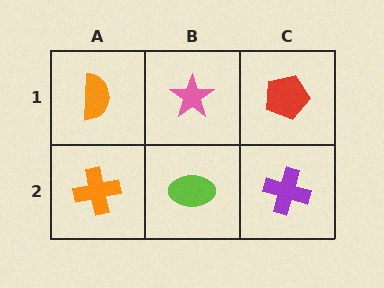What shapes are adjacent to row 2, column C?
A red pentagon (row 1, column C), a lime ellipse (row 2, column B).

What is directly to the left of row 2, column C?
A lime ellipse.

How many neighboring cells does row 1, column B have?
3.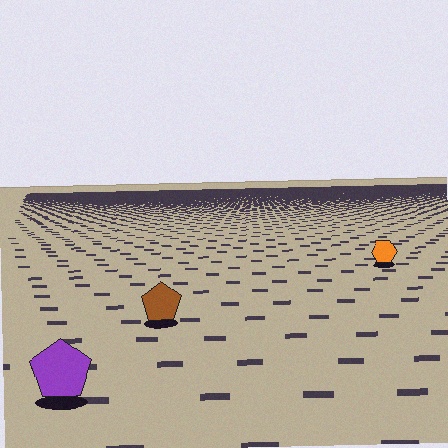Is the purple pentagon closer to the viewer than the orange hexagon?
Yes. The purple pentagon is closer — you can tell from the texture gradient: the ground texture is coarser near it.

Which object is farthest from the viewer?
The orange hexagon is farthest from the viewer. It appears smaller and the ground texture around it is denser.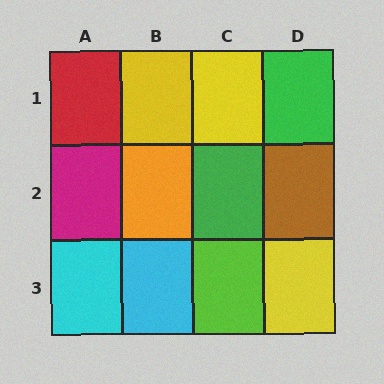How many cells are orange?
1 cell is orange.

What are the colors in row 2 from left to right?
Magenta, orange, green, brown.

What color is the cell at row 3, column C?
Lime.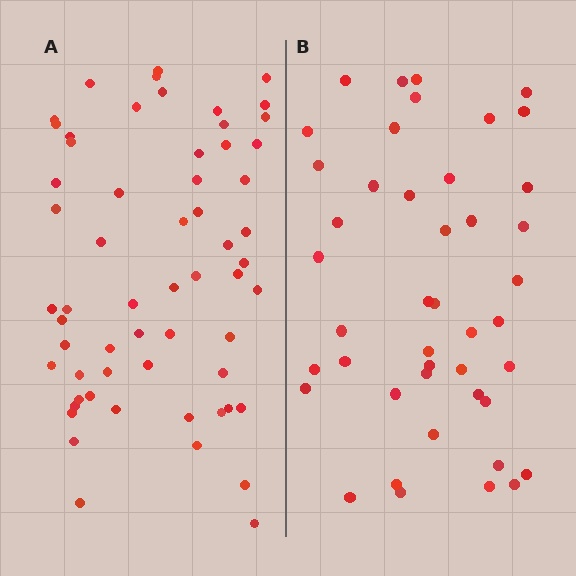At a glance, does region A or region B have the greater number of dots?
Region A (the left region) has more dots.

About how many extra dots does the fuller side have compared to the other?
Region A has approximately 15 more dots than region B.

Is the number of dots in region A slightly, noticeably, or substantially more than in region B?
Region A has noticeably more, but not dramatically so. The ratio is roughly 1.4 to 1.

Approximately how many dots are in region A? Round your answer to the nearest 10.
About 60 dots.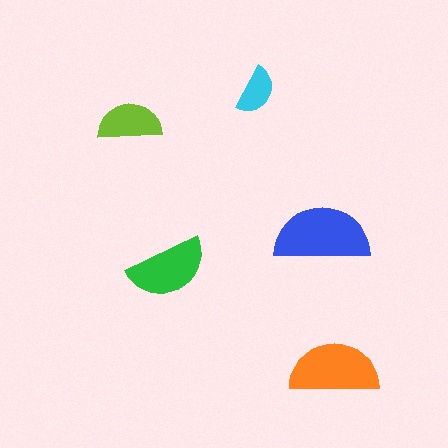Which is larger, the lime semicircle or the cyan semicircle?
The lime one.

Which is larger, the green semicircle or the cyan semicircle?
The green one.